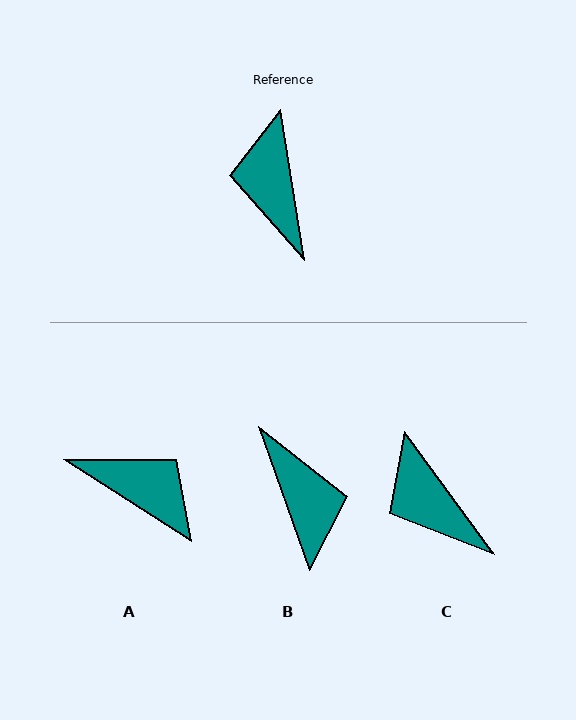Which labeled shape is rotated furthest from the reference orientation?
B, about 170 degrees away.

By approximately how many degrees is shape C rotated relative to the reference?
Approximately 27 degrees counter-clockwise.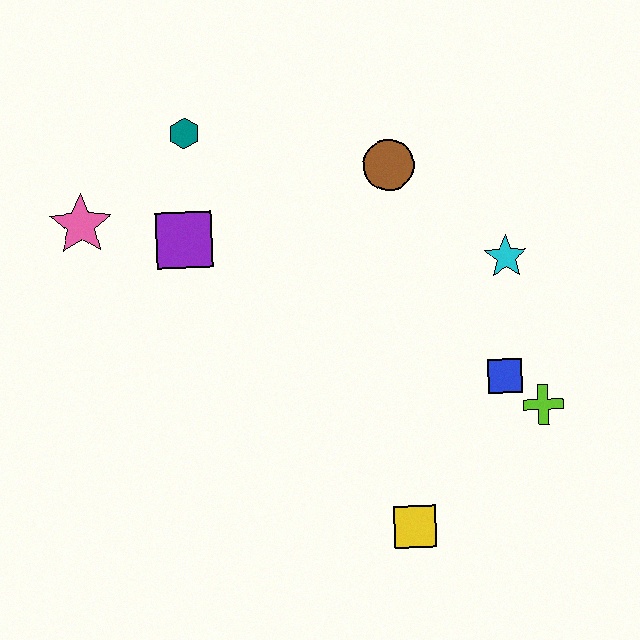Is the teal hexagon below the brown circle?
No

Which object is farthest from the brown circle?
The yellow square is farthest from the brown circle.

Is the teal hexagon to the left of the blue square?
Yes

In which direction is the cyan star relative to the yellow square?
The cyan star is above the yellow square.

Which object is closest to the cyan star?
The blue square is closest to the cyan star.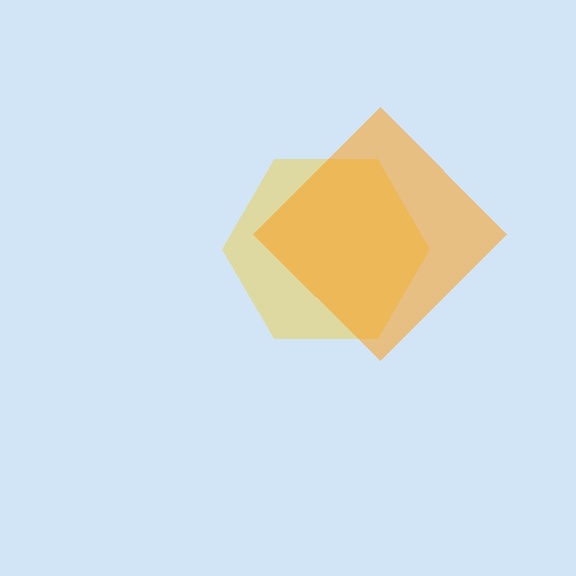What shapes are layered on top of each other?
The layered shapes are: a yellow hexagon, an orange diamond.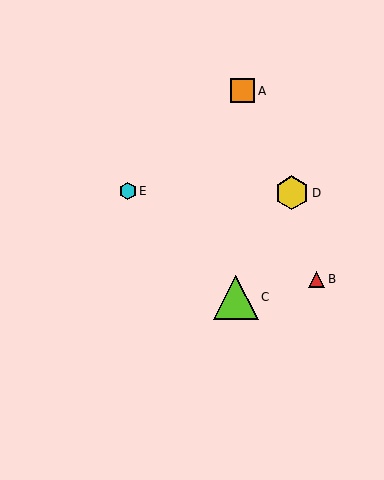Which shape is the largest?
The lime triangle (labeled C) is the largest.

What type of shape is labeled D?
Shape D is a yellow hexagon.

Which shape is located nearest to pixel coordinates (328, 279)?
The red triangle (labeled B) at (317, 279) is nearest to that location.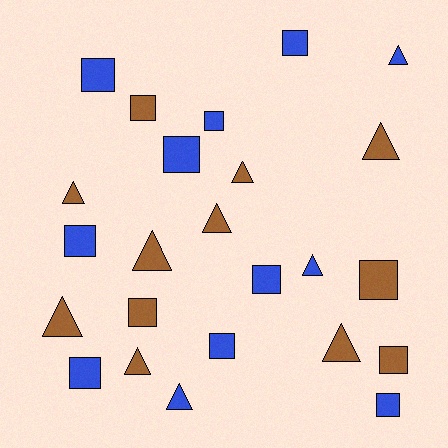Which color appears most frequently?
Brown, with 12 objects.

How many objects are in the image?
There are 24 objects.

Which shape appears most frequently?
Square, with 13 objects.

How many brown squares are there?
There are 4 brown squares.